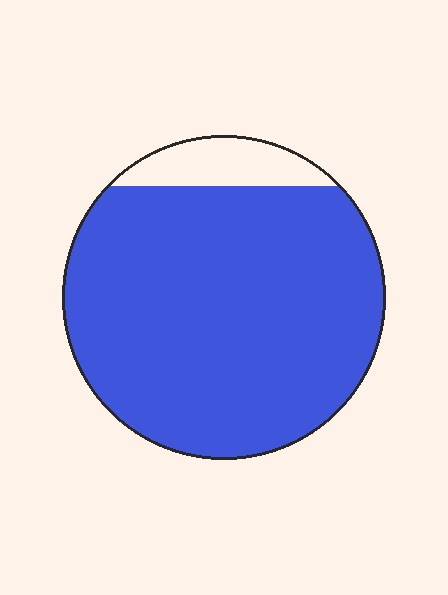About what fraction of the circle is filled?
About nine tenths (9/10).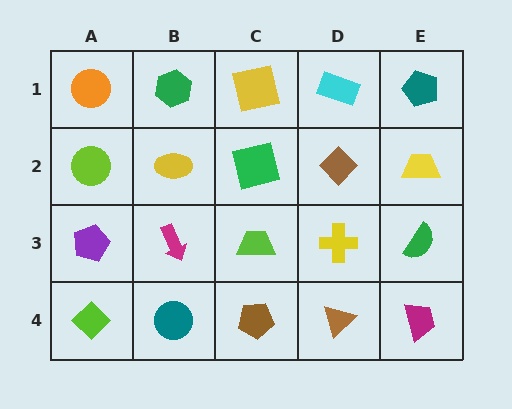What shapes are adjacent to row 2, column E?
A teal pentagon (row 1, column E), a green semicircle (row 3, column E), a brown diamond (row 2, column D).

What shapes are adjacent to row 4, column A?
A purple pentagon (row 3, column A), a teal circle (row 4, column B).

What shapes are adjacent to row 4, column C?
A lime trapezoid (row 3, column C), a teal circle (row 4, column B), a brown triangle (row 4, column D).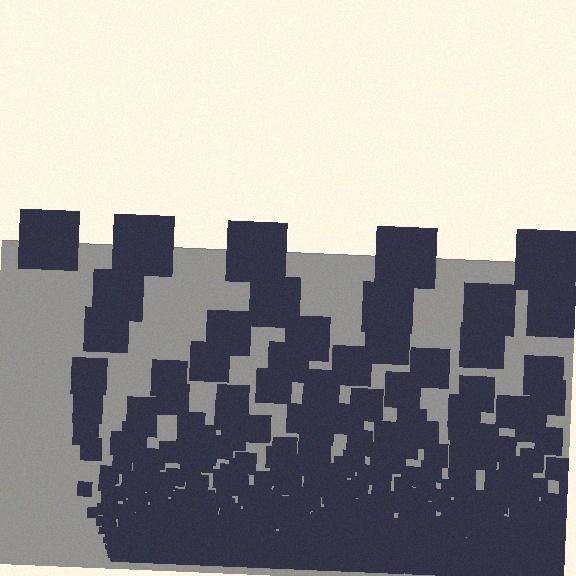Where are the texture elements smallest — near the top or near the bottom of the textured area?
Near the bottom.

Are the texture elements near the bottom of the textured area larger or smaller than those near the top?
Smaller. The gradient is inverted — elements near the bottom are smaller and denser.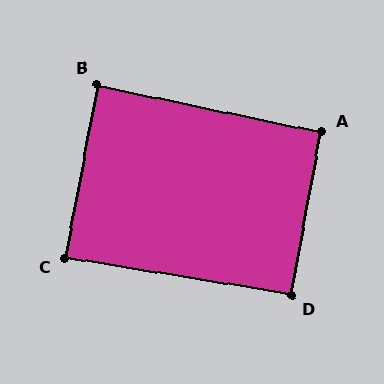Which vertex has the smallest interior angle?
C, at approximately 89 degrees.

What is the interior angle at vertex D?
Approximately 91 degrees (approximately right).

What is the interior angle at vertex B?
Approximately 89 degrees (approximately right).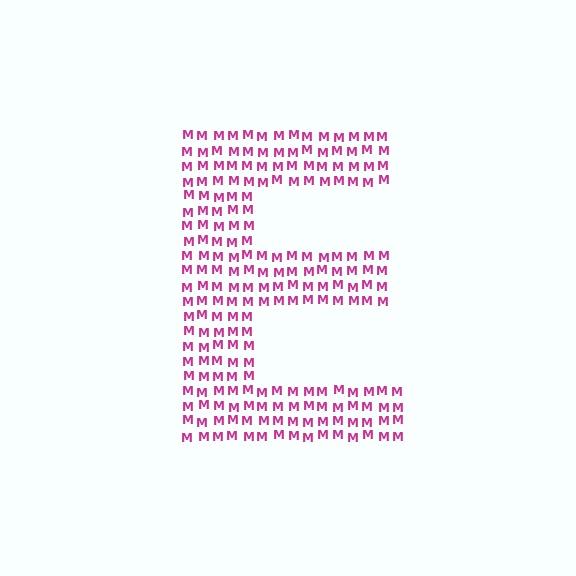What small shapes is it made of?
It is made of small letter M's.